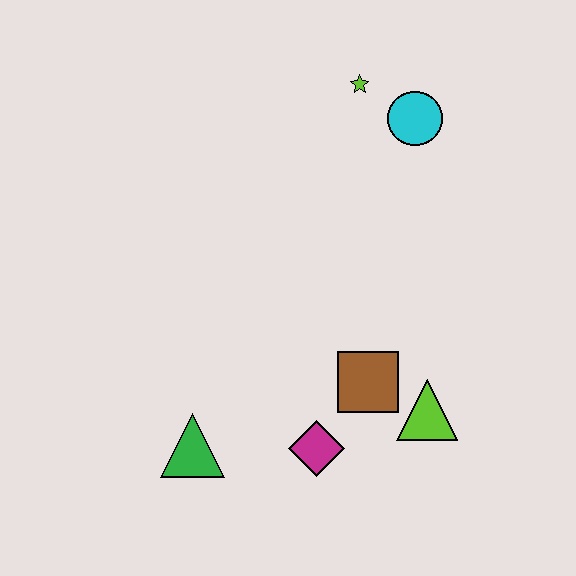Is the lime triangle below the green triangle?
No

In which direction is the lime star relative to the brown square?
The lime star is above the brown square.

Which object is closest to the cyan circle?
The lime star is closest to the cyan circle.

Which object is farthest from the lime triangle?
The lime star is farthest from the lime triangle.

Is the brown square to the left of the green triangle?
No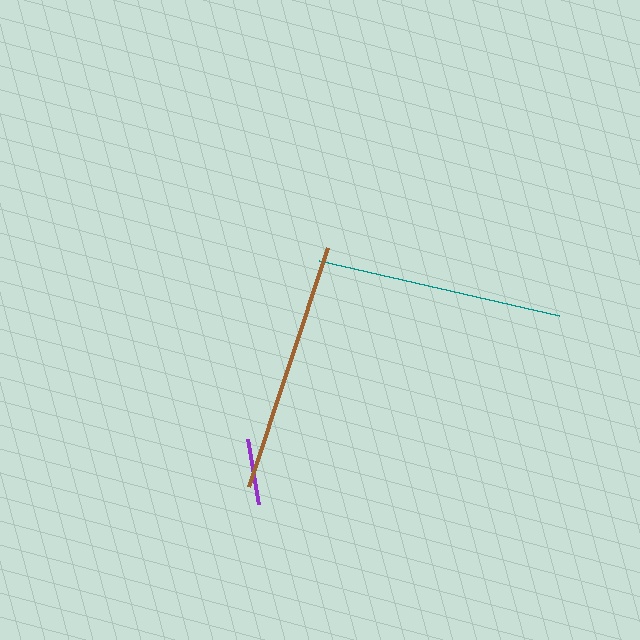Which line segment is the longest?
The brown line is the longest at approximately 252 pixels.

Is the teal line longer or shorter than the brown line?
The brown line is longer than the teal line.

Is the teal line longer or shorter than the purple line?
The teal line is longer than the purple line.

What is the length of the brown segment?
The brown segment is approximately 252 pixels long.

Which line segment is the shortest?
The purple line is the shortest at approximately 65 pixels.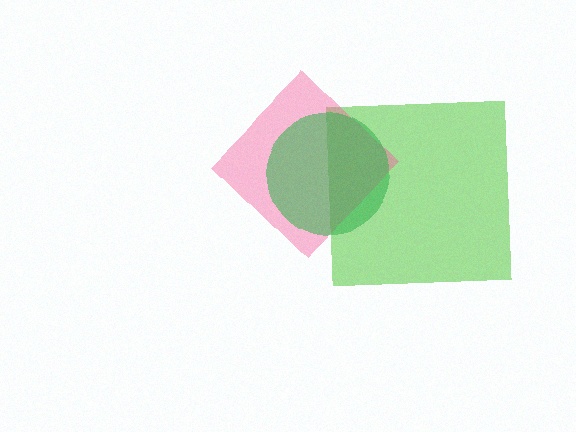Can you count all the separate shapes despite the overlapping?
Yes, there are 3 separate shapes.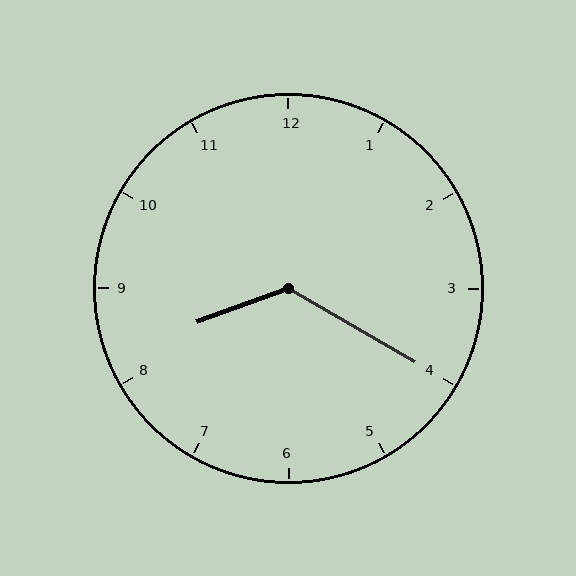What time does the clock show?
8:20.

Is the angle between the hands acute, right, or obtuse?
It is obtuse.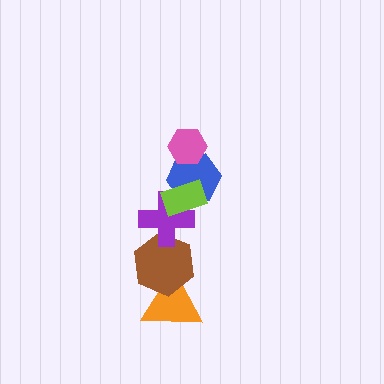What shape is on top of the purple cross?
The blue hexagon is on top of the purple cross.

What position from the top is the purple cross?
The purple cross is 4th from the top.